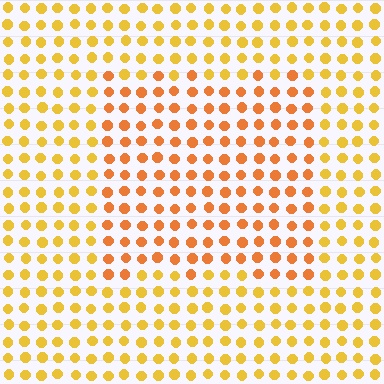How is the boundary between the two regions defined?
The boundary is defined purely by a slight shift in hue (about 24 degrees). Spacing, size, and orientation are identical on both sides.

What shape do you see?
I see a rectangle.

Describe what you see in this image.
The image is filled with small yellow elements in a uniform arrangement. A rectangle-shaped region is visible where the elements are tinted to a slightly different hue, forming a subtle color boundary.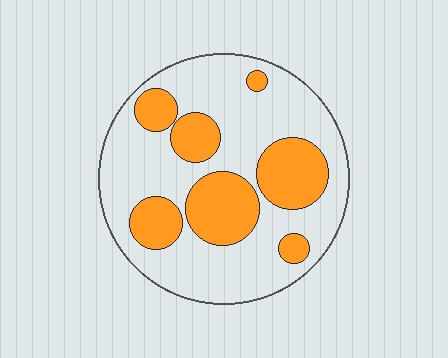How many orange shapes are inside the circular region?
7.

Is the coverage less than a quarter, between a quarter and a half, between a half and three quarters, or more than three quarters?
Between a quarter and a half.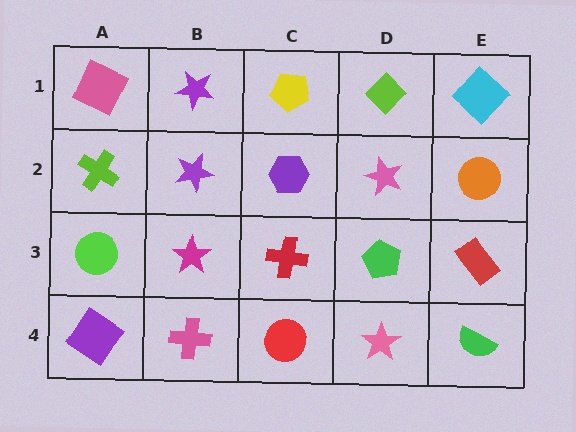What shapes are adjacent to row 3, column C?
A purple hexagon (row 2, column C), a red circle (row 4, column C), a magenta star (row 3, column B), a green pentagon (row 3, column D).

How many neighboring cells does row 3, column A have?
3.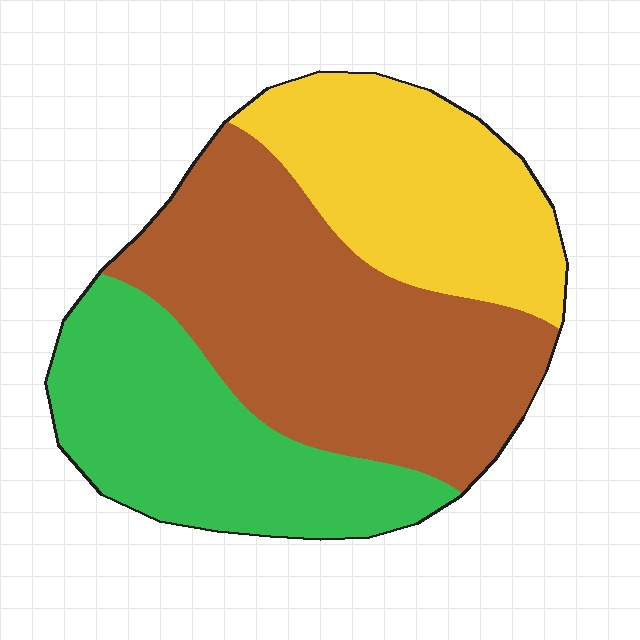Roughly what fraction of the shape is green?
Green takes up between a quarter and a half of the shape.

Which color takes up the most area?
Brown, at roughly 45%.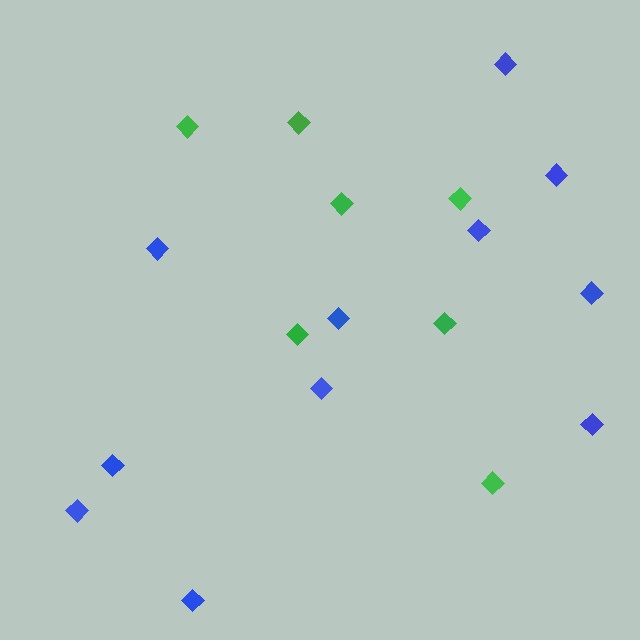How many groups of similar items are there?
There are 2 groups: one group of green diamonds (7) and one group of blue diamonds (11).